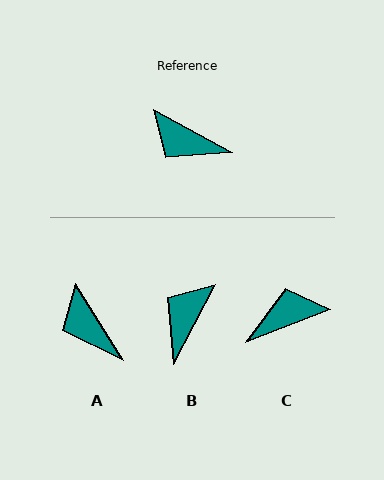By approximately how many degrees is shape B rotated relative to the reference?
Approximately 88 degrees clockwise.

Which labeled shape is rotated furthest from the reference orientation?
C, about 130 degrees away.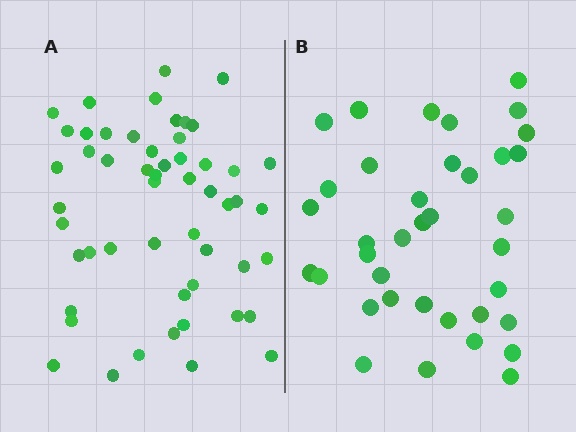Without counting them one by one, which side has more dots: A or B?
Region A (the left region) has more dots.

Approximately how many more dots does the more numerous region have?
Region A has approximately 15 more dots than region B.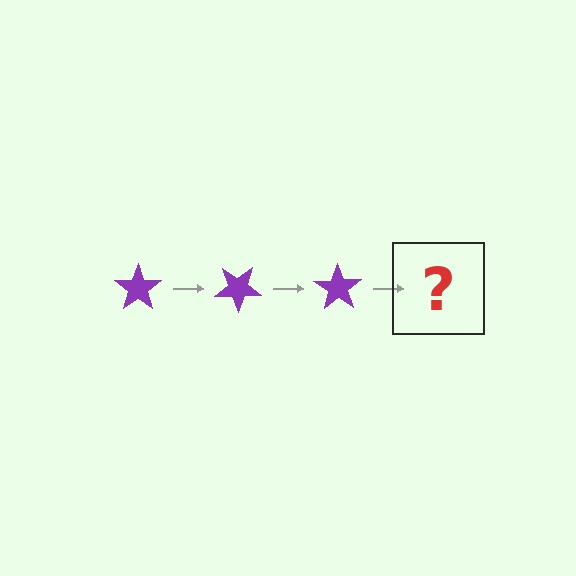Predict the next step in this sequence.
The next step is a purple star rotated 105 degrees.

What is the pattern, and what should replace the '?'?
The pattern is that the star rotates 35 degrees each step. The '?' should be a purple star rotated 105 degrees.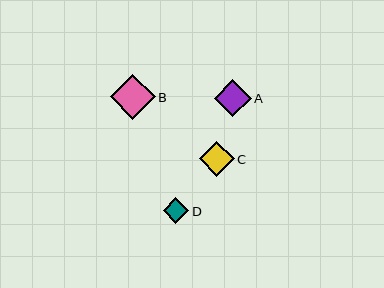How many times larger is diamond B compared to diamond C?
Diamond B is approximately 1.3 times the size of diamond C.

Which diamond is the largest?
Diamond B is the largest with a size of approximately 44 pixels.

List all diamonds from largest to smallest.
From largest to smallest: B, A, C, D.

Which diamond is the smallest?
Diamond D is the smallest with a size of approximately 25 pixels.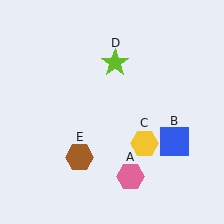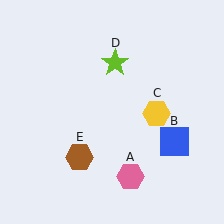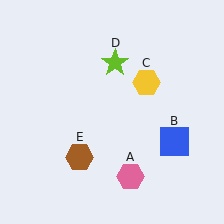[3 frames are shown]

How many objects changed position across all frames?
1 object changed position: yellow hexagon (object C).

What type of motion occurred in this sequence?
The yellow hexagon (object C) rotated counterclockwise around the center of the scene.